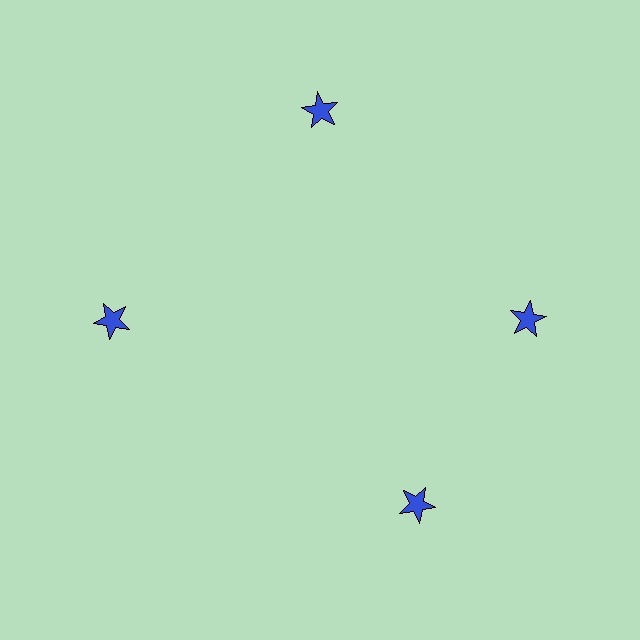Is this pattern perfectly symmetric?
No. The 4 blue stars are arranged in a ring, but one element near the 6 o'clock position is rotated out of alignment along the ring, breaking the 4-fold rotational symmetry.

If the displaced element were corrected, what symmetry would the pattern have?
It would have 4-fold rotational symmetry — the pattern would map onto itself every 90 degrees.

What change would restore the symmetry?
The symmetry would be restored by rotating it back into even spacing with its neighbors so that all 4 stars sit at equal angles and equal distance from the center.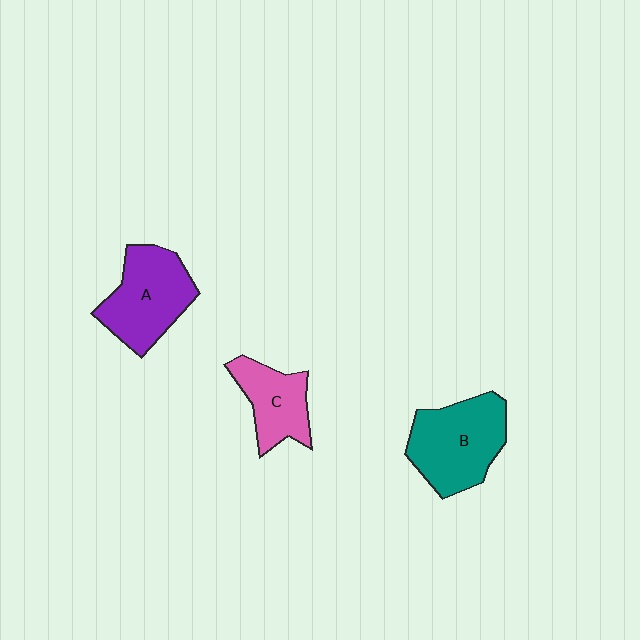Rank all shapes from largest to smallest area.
From largest to smallest: B (teal), A (purple), C (pink).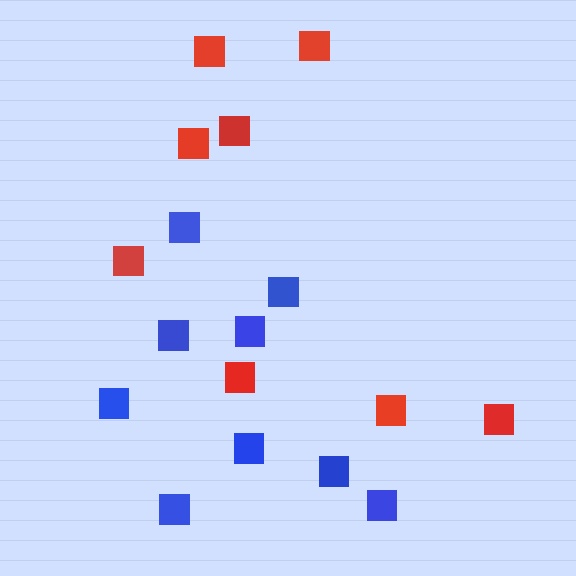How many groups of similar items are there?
There are 2 groups: one group of blue squares (9) and one group of red squares (8).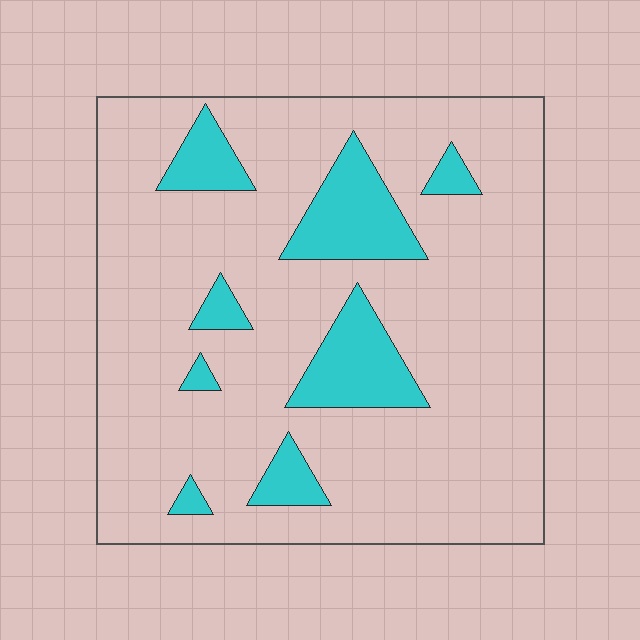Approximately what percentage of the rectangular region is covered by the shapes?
Approximately 15%.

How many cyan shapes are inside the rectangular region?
8.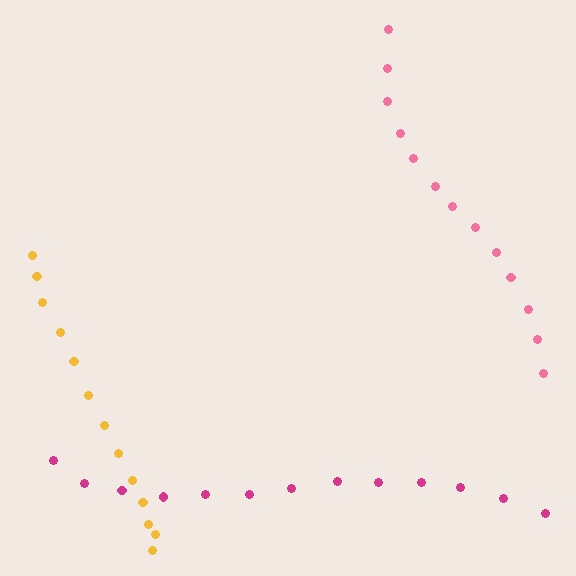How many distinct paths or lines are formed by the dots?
There are 3 distinct paths.